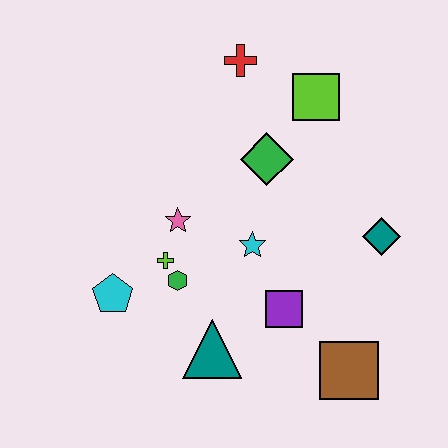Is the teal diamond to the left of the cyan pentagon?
No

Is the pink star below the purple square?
No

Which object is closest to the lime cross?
The green hexagon is closest to the lime cross.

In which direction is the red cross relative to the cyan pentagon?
The red cross is above the cyan pentagon.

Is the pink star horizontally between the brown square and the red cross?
No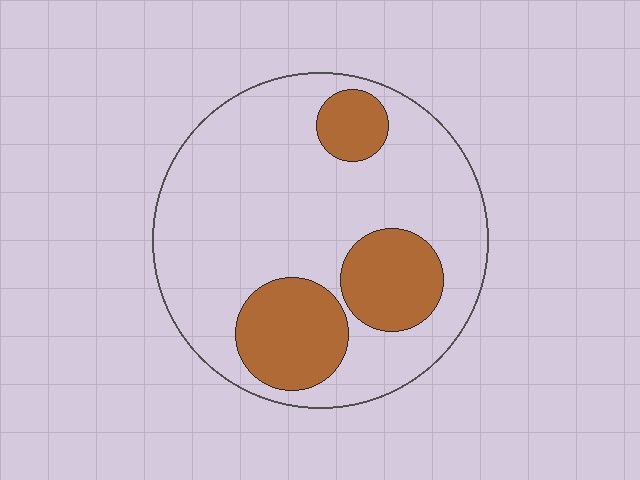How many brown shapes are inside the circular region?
3.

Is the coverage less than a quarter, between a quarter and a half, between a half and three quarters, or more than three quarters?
Between a quarter and a half.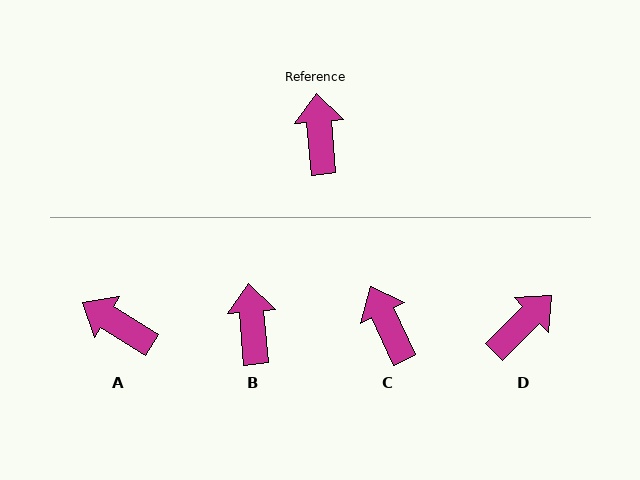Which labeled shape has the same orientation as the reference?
B.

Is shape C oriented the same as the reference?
No, it is off by about 20 degrees.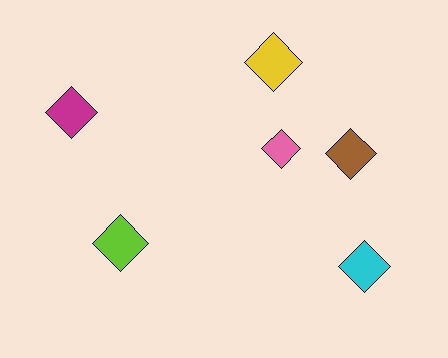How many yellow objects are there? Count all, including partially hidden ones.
There is 1 yellow object.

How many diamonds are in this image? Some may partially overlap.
There are 6 diamonds.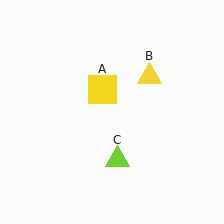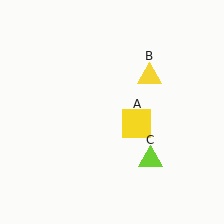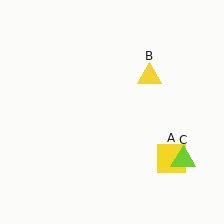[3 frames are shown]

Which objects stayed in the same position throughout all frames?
Yellow triangle (object B) remained stationary.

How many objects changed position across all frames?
2 objects changed position: yellow square (object A), lime triangle (object C).